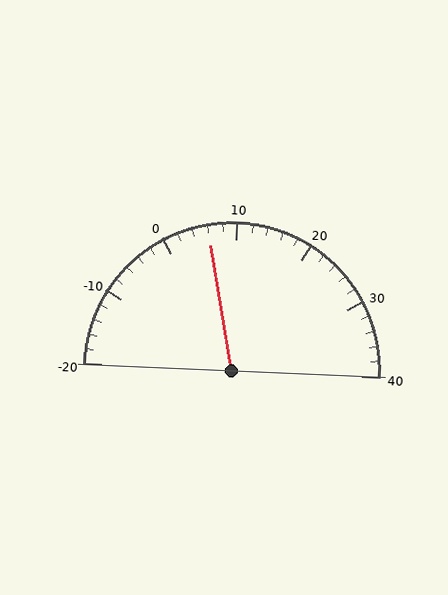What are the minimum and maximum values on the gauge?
The gauge ranges from -20 to 40.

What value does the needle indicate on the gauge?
The needle indicates approximately 6.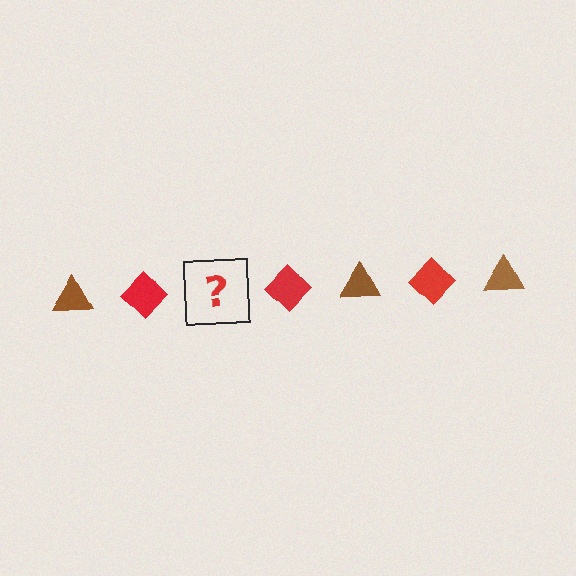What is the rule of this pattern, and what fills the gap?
The rule is that the pattern alternates between brown triangle and red diamond. The gap should be filled with a brown triangle.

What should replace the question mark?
The question mark should be replaced with a brown triangle.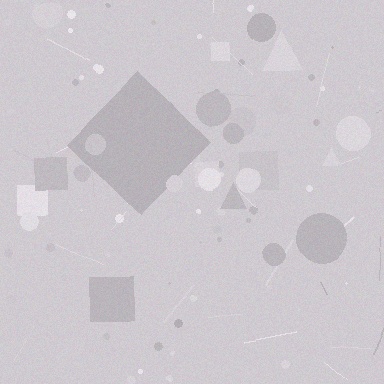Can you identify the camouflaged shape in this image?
The camouflaged shape is a diamond.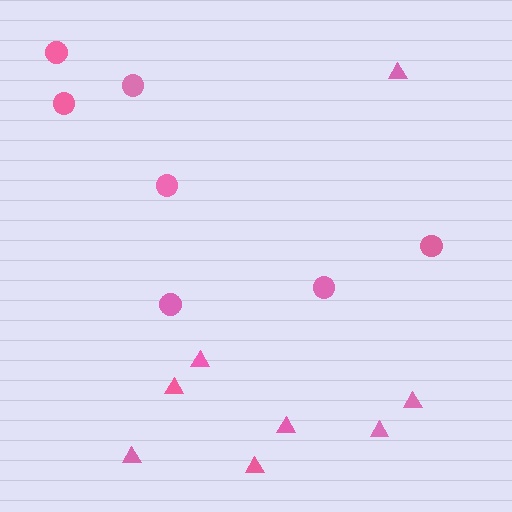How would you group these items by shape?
There are 2 groups: one group of circles (7) and one group of triangles (8).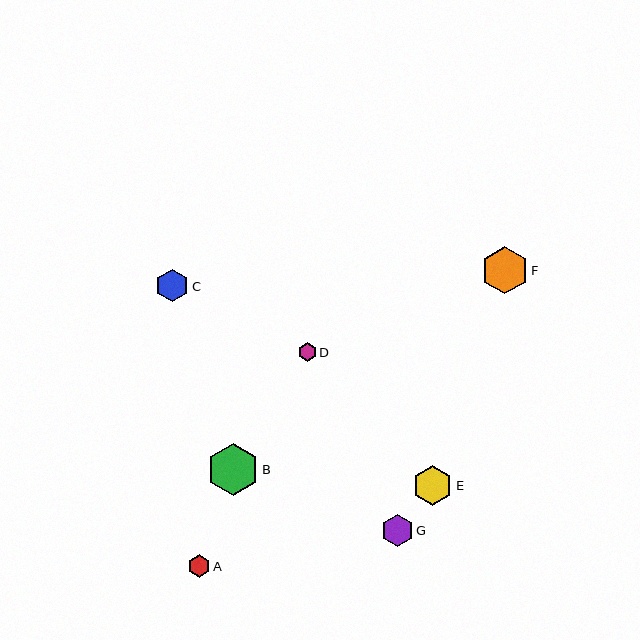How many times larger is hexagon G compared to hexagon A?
Hexagon G is approximately 1.4 times the size of hexagon A.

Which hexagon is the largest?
Hexagon B is the largest with a size of approximately 52 pixels.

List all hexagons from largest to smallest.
From largest to smallest: B, F, E, C, G, A, D.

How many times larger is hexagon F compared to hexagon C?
Hexagon F is approximately 1.4 times the size of hexagon C.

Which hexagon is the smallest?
Hexagon D is the smallest with a size of approximately 19 pixels.